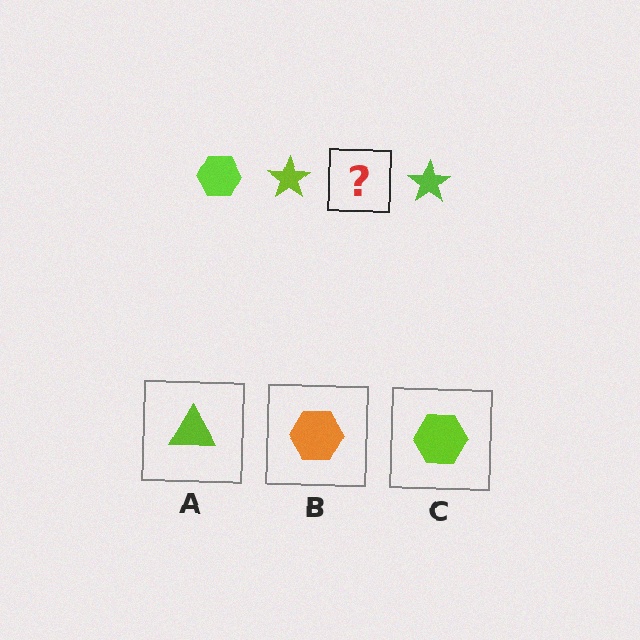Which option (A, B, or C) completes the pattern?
C.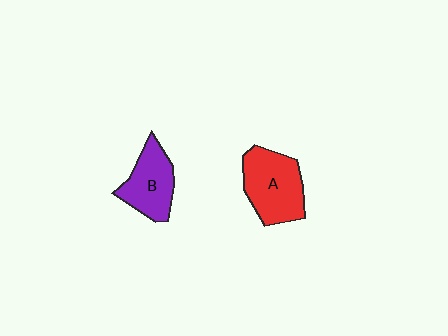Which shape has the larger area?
Shape A (red).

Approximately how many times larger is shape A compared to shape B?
Approximately 1.3 times.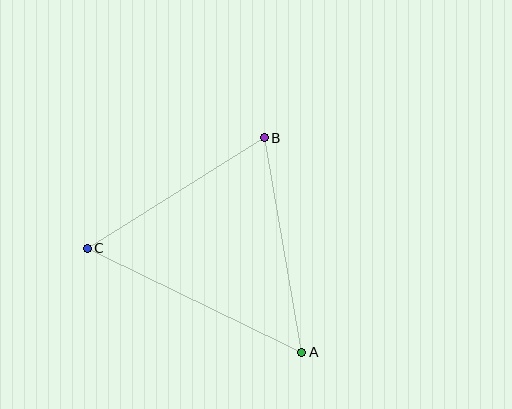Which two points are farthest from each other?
Points A and C are farthest from each other.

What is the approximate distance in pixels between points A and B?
The distance between A and B is approximately 218 pixels.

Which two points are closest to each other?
Points B and C are closest to each other.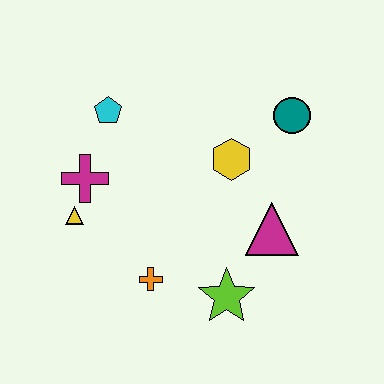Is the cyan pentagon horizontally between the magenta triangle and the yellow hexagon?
No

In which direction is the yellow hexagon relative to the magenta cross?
The yellow hexagon is to the right of the magenta cross.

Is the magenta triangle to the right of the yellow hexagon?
Yes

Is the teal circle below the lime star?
No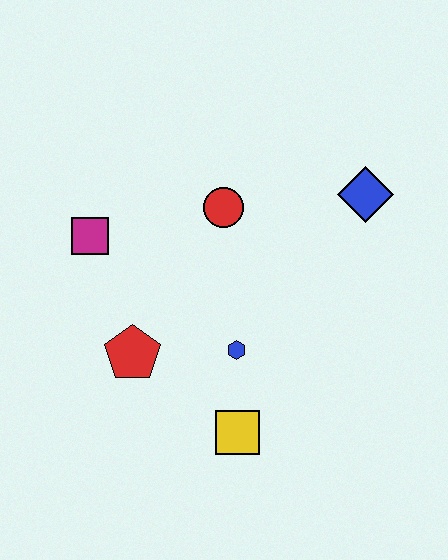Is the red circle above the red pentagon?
Yes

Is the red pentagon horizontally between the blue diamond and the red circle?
No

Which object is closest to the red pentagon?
The blue hexagon is closest to the red pentagon.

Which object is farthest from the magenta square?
The blue diamond is farthest from the magenta square.